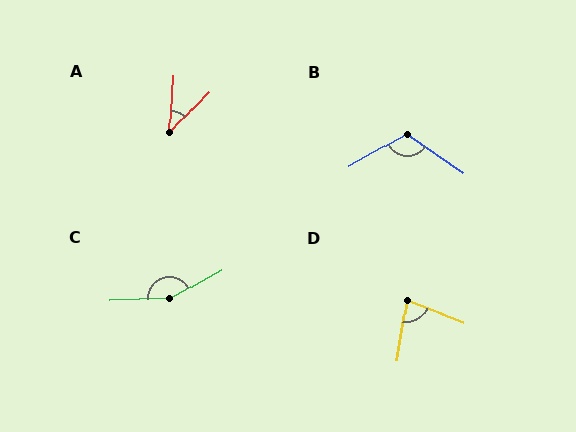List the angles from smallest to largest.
A (40°), D (77°), B (116°), C (154°).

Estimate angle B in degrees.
Approximately 116 degrees.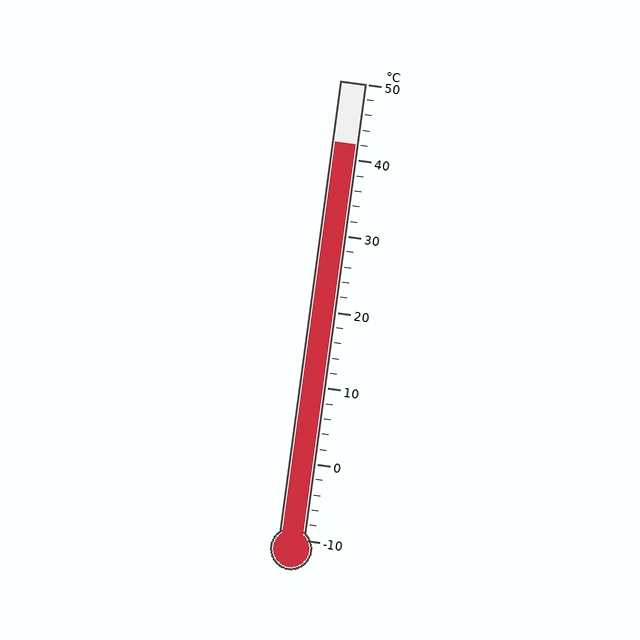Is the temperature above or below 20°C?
The temperature is above 20°C.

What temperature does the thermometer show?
The thermometer shows approximately 42°C.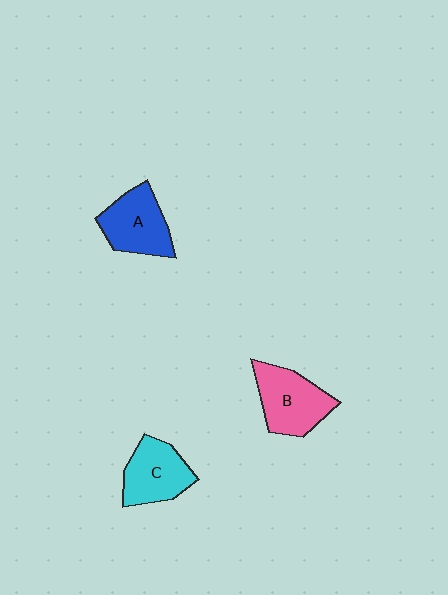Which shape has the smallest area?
Shape C (cyan).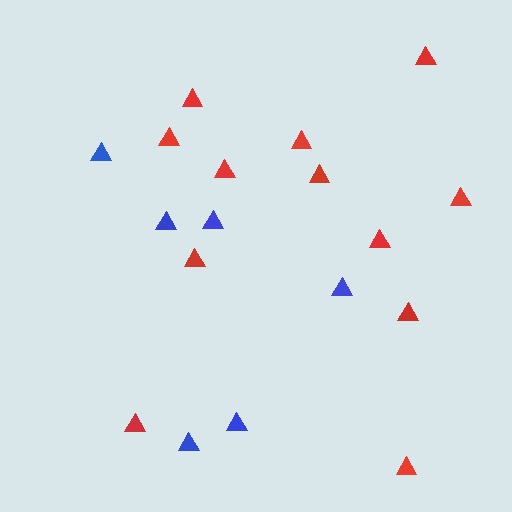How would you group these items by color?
There are 2 groups: one group of red triangles (12) and one group of blue triangles (6).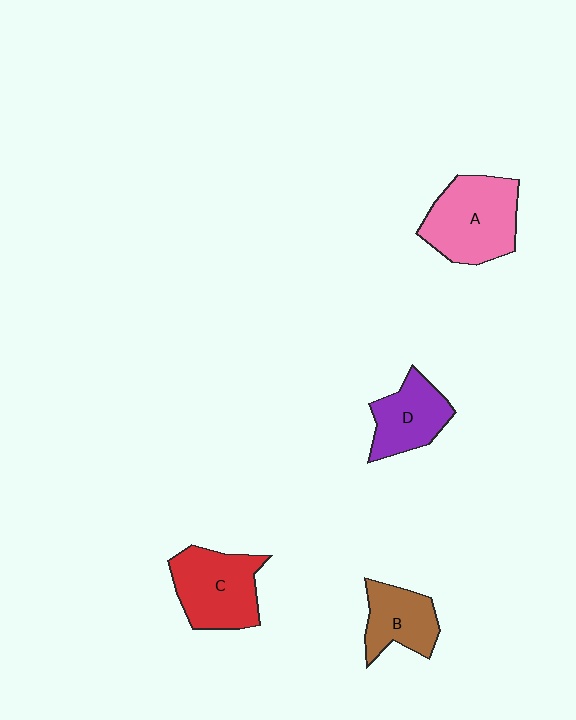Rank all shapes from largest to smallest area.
From largest to smallest: A (pink), C (red), D (purple), B (brown).